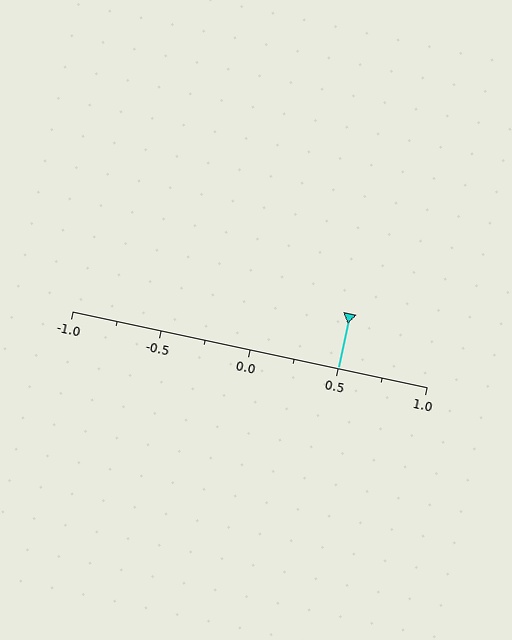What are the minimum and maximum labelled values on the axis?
The axis runs from -1.0 to 1.0.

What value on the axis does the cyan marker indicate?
The marker indicates approximately 0.5.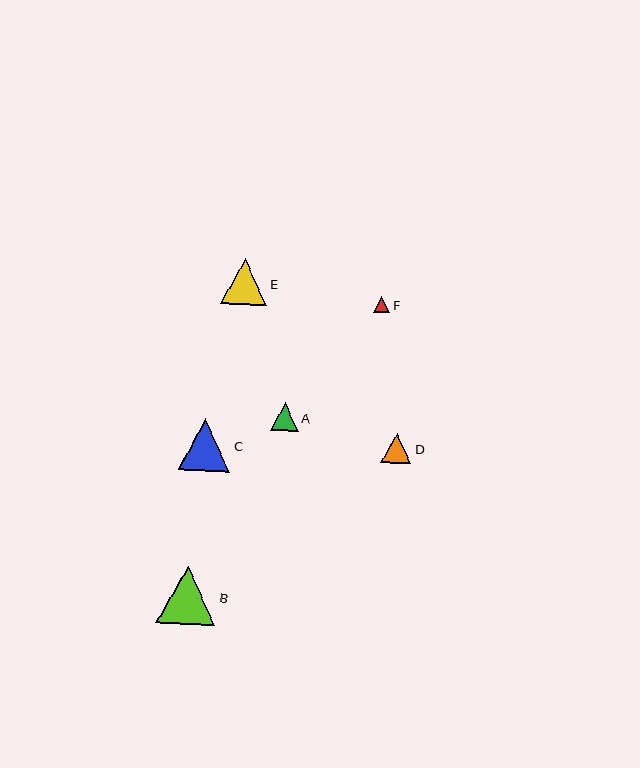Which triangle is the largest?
Triangle B is the largest with a size of approximately 59 pixels.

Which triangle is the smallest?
Triangle F is the smallest with a size of approximately 16 pixels.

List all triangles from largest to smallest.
From largest to smallest: B, C, E, D, A, F.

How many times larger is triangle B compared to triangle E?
Triangle B is approximately 1.3 times the size of triangle E.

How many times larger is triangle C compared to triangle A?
Triangle C is approximately 1.8 times the size of triangle A.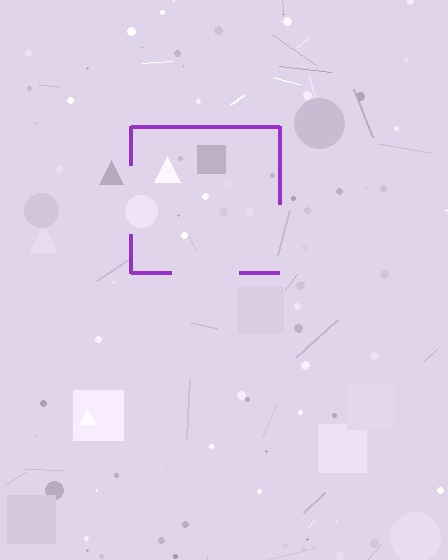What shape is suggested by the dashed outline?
The dashed outline suggests a square.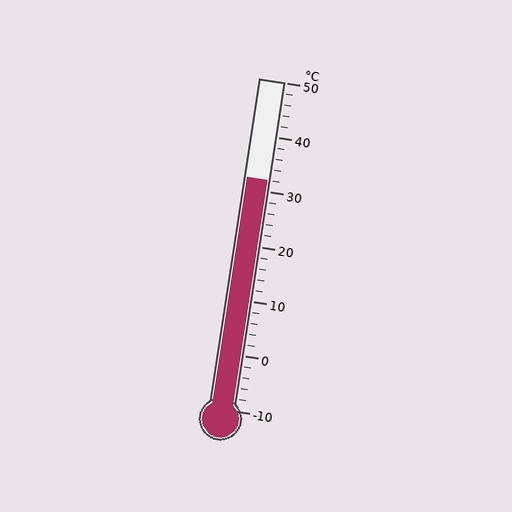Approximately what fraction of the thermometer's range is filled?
The thermometer is filled to approximately 70% of its range.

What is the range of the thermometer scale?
The thermometer scale ranges from -10°C to 50°C.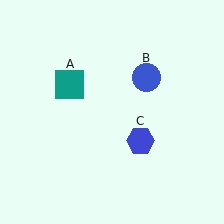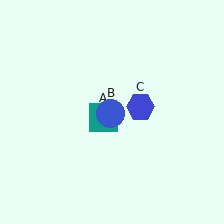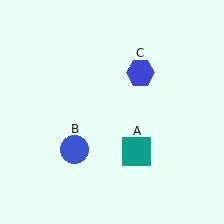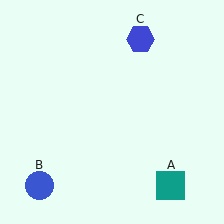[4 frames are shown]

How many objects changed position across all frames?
3 objects changed position: teal square (object A), blue circle (object B), blue hexagon (object C).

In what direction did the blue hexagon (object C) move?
The blue hexagon (object C) moved up.